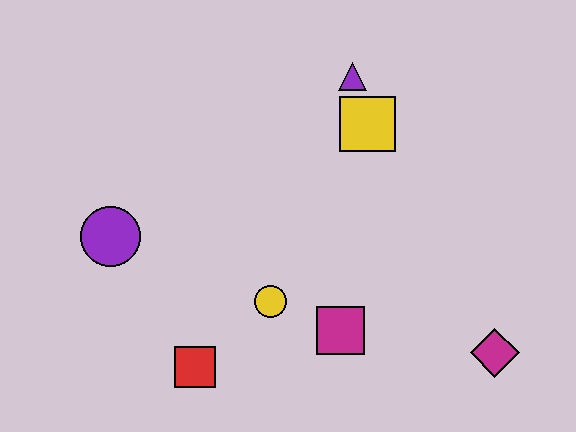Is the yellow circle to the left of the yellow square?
Yes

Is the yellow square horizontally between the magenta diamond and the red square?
Yes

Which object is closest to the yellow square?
The purple triangle is closest to the yellow square.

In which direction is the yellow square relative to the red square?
The yellow square is above the red square.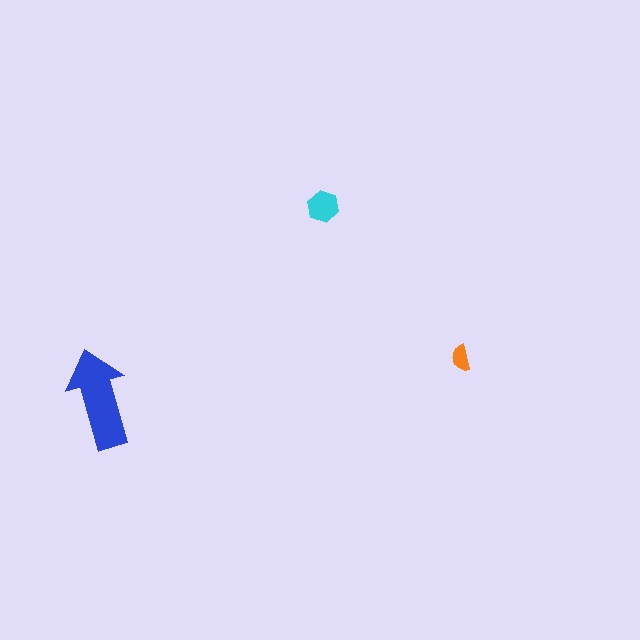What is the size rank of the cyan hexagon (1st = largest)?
2nd.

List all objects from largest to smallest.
The blue arrow, the cyan hexagon, the orange semicircle.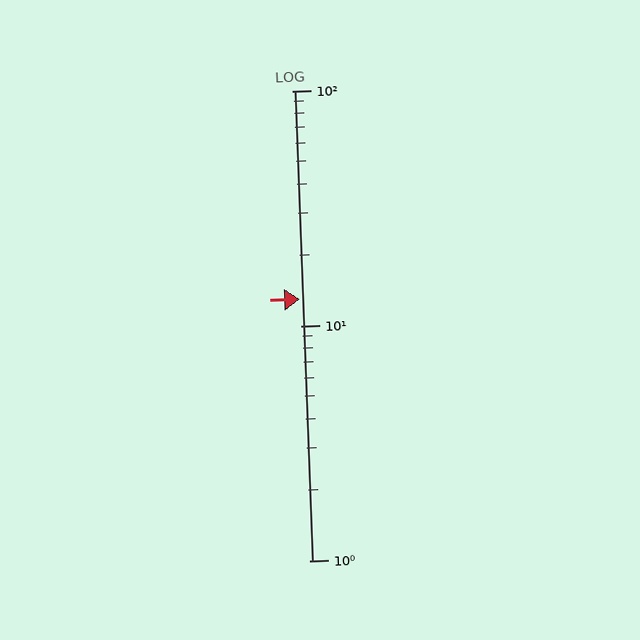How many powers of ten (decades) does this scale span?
The scale spans 2 decades, from 1 to 100.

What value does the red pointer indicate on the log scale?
The pointer indicates approximately 13.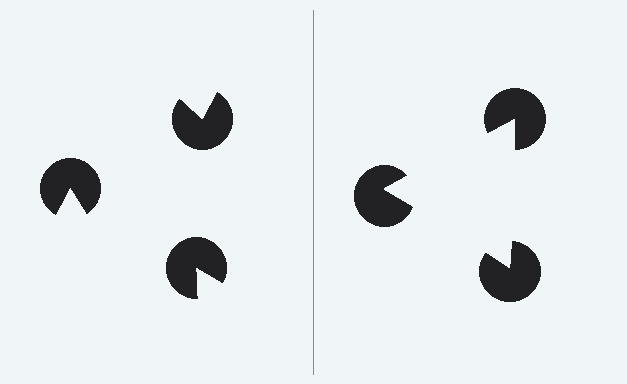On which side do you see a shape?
An illusory triangle appears on the right side. On the left side the wedge cuts are rotated, so no coherent shape forms.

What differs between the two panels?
The pac-man discs are positioned identically on both sides; only the wedge orientations differ. On the right they align to a triangle; on the left they are misaligned.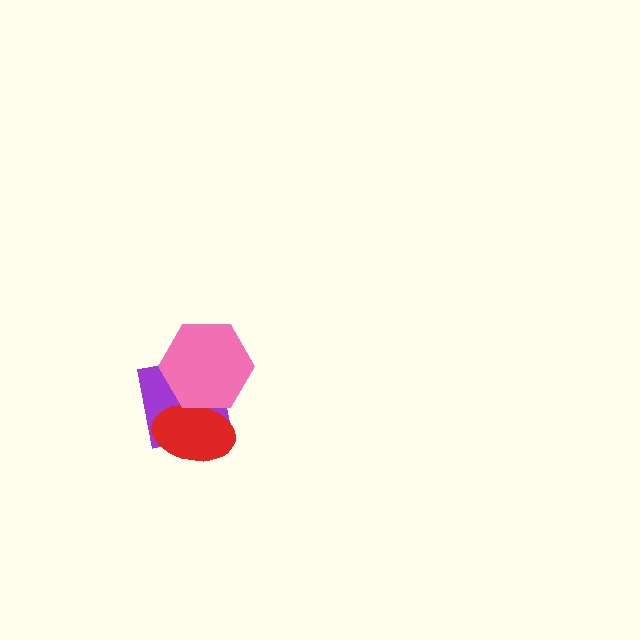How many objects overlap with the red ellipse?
2 objects overlap with the red ellipse.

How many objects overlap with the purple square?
2 objects overlap with the purple square.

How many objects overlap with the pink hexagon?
2 objects overlap with the pink hexagon.